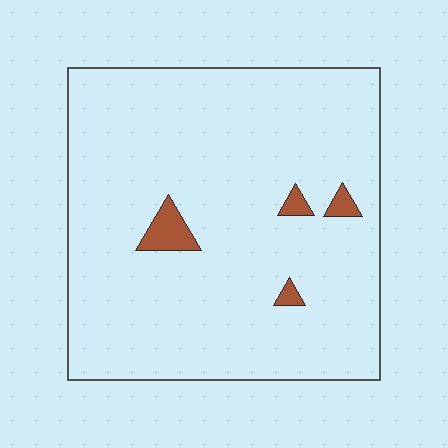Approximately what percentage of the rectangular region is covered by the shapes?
Approximately 5%.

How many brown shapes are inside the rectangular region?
4.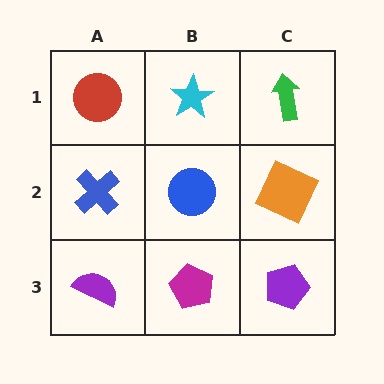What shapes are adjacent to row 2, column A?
A red circle (row 1, column A), a purple semicircle (row 3, column A), a blue circle (row 2, column B).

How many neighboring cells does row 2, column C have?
3.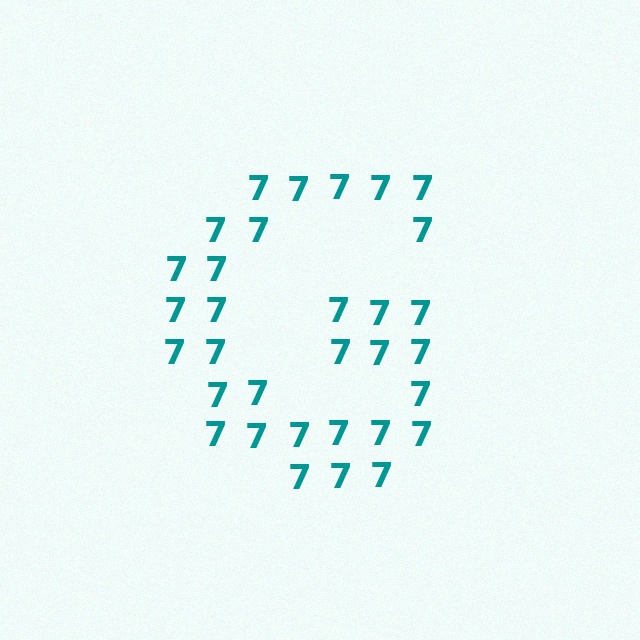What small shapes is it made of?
It is made of small digit 7's.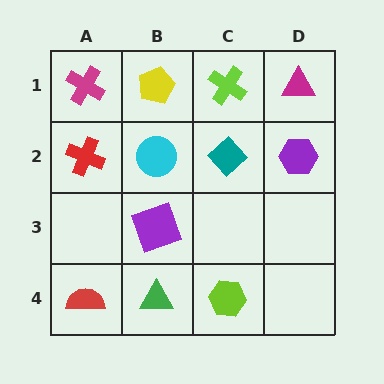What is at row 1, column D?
A magenta triangle.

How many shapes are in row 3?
1 shape.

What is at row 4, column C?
A lime hexagon.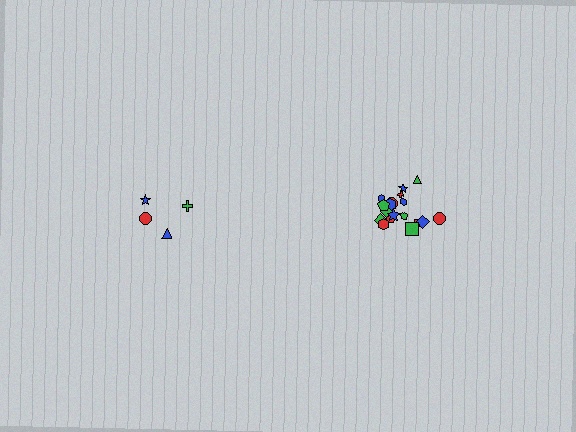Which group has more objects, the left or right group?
The right group.